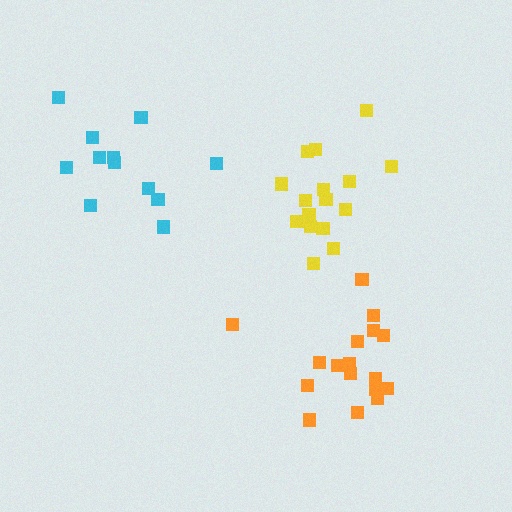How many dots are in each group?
Group 1: 17 dots, Group 2: 12 dots, Group 3: 16 dots (45 total).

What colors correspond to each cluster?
The clusters are colored: orange, cyan, yellow.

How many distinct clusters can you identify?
There are 3 distinct clusters.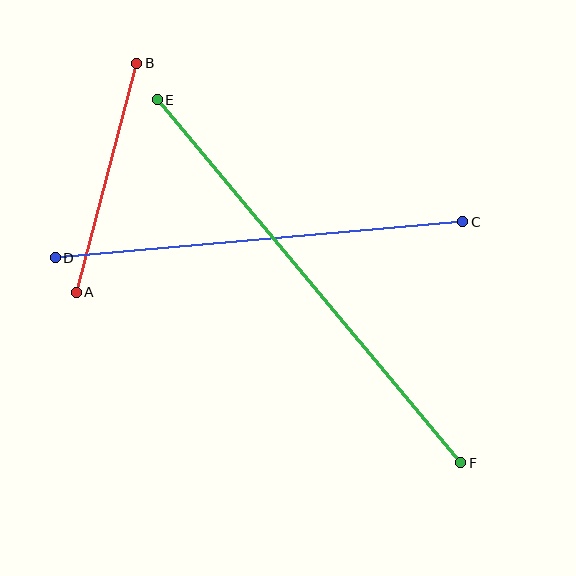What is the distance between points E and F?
The distance is approximately 473 pixels.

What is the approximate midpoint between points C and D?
The midpoint is at approximately (259, 240) pixels.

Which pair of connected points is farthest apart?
Points E and F are farthest apart.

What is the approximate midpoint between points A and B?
The midpoint is at approximately (107, 178) pixels.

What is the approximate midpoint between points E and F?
The midpoint is at approximately (309, 281) pixels.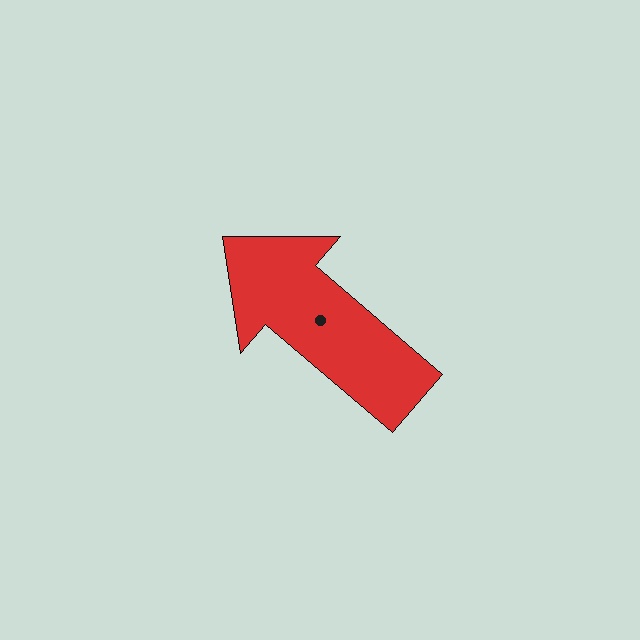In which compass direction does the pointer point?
Northwest.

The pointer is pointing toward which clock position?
Roughly 10 o'clock.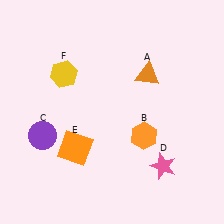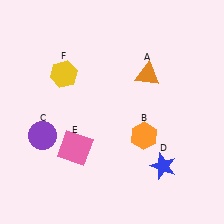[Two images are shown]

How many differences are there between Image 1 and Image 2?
There are 2 differences between the two images.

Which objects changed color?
D changed from pink to blue. E changed from orange to pink.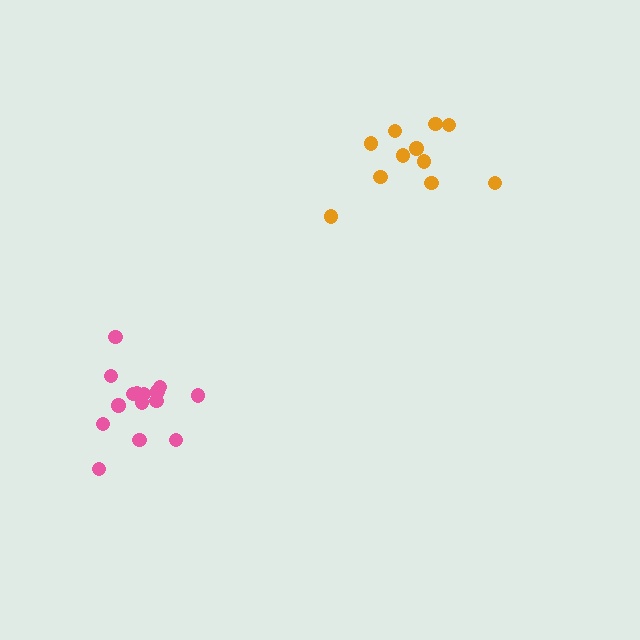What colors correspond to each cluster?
The clusters are colored: pink, orange.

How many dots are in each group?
Group 1: 15 dots, Group 2: 11 dots (26 total).